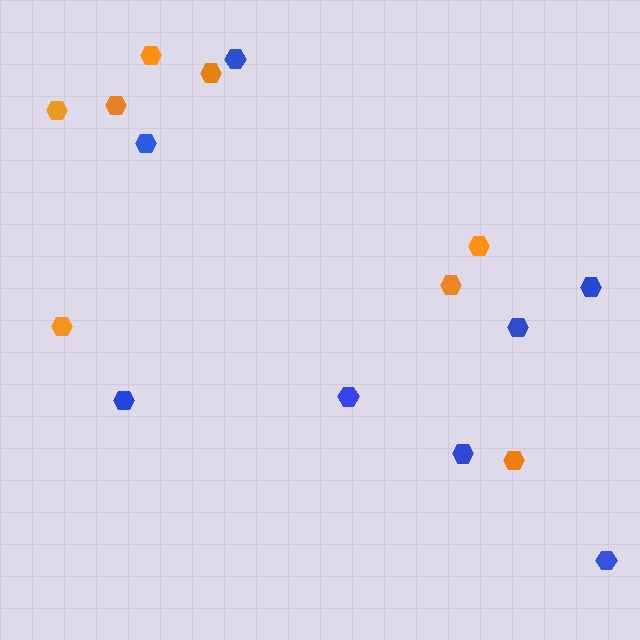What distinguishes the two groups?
There are 2 groups: one group of blue hexagons (8) and one group of orange hexagons (8).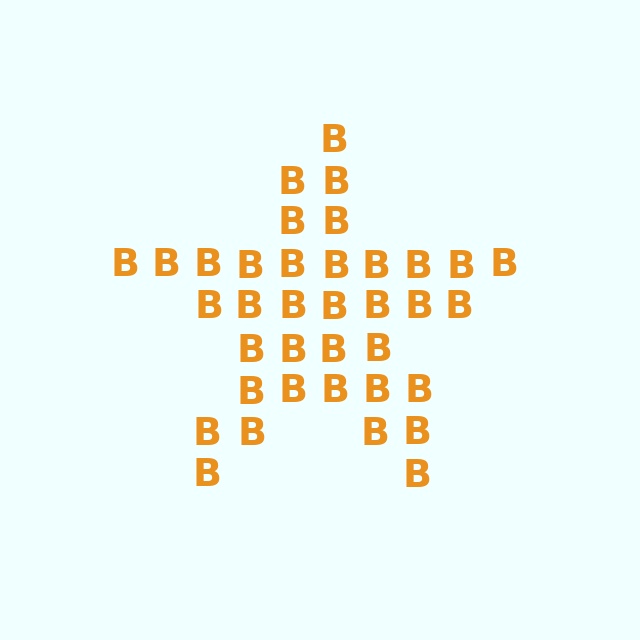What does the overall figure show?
The overall figure shows a star.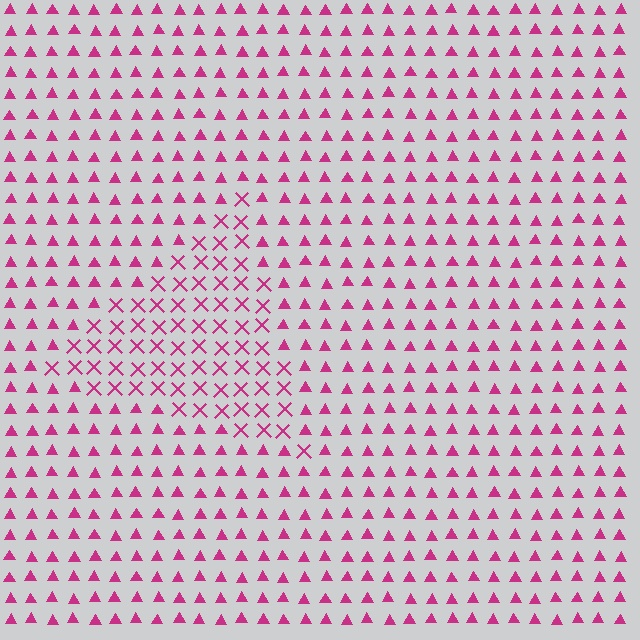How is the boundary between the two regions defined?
The boundary is defined by a change in element shape: X marks inside vs. triangles outside. All elements share the same color and spacing.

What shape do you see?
I see a triangle.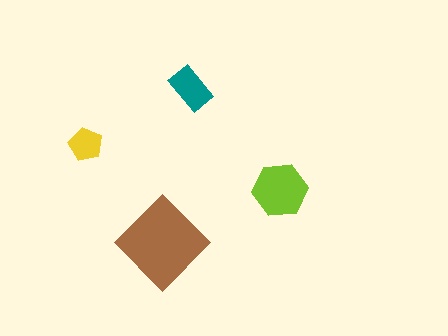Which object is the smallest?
The yellow pentagon.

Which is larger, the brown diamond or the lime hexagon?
The brown diamond.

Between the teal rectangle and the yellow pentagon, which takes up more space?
The teal rectangle.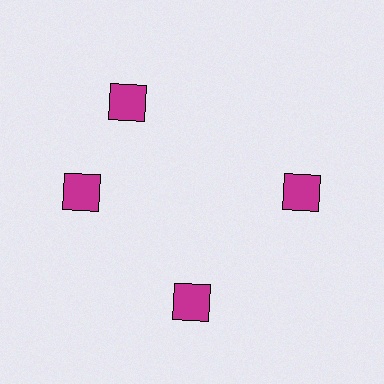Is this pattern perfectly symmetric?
No. The 4 magenta squares are arranged in a ring, but one element near the 12 o'clock position is rotated out of alignment along the ring, breaking the 4-fold rotational symmetry.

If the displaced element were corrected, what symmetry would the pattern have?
It would have 4-fold rotational symmetry — the pattern would map onto itself every 90 degrees.